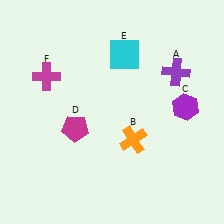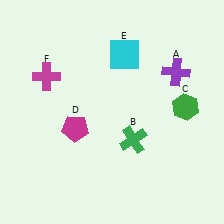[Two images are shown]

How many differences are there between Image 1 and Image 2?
There are 2 differences between the two images.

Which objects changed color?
B changed from orange to green. C changed from purple to green.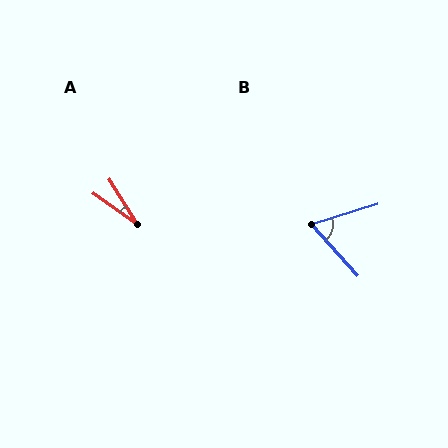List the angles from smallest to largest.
A (23°), B (65°).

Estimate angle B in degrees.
Approximately 65 degrees.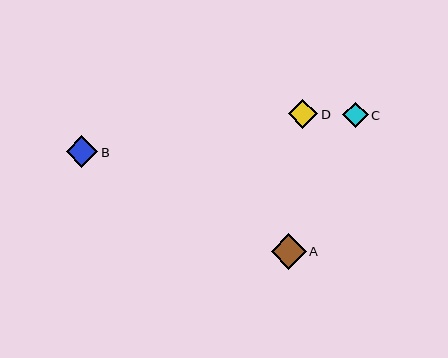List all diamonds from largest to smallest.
From largest to smallest: A, B, D, C.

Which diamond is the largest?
Diamond A is the largest with a size of approximately 35 pixels.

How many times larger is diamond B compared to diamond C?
Diamond B is approximately 1.3 times the size of diamond C.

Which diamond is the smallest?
Diamond C is the smallest with a size of approximately 25 pixels.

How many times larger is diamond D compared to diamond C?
Diamond D is approximately 1.2 times the size of diamond C.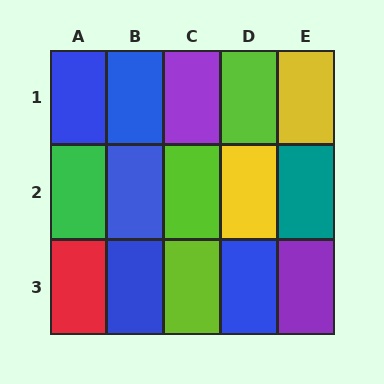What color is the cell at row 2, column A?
Green.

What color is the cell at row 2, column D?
Yellow.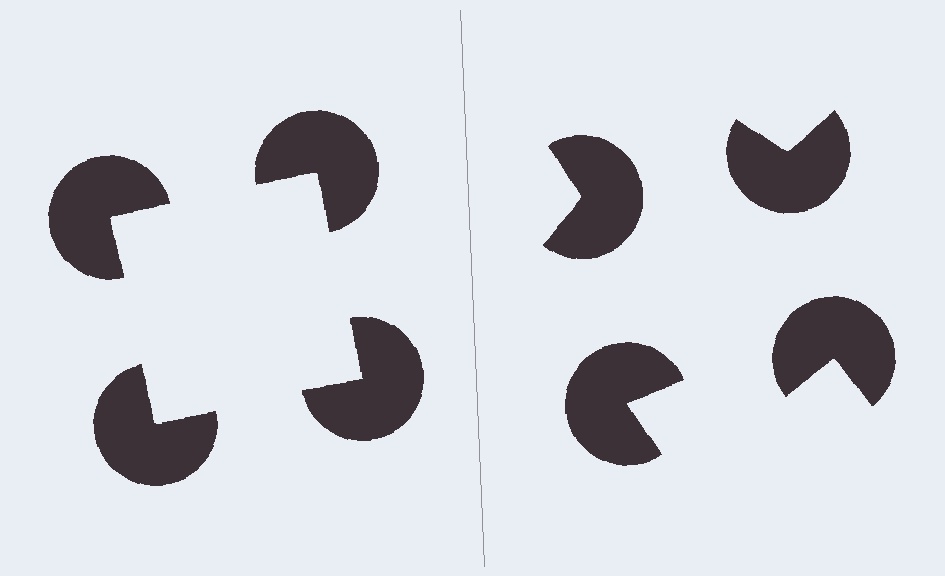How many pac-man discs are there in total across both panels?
8 — 4 on each side.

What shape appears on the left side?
An illusory square.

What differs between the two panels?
The pac-man discs are positioned identically on both sides; only the wedge orientations differ. On the left they align to a square; on the right they are misaligned.